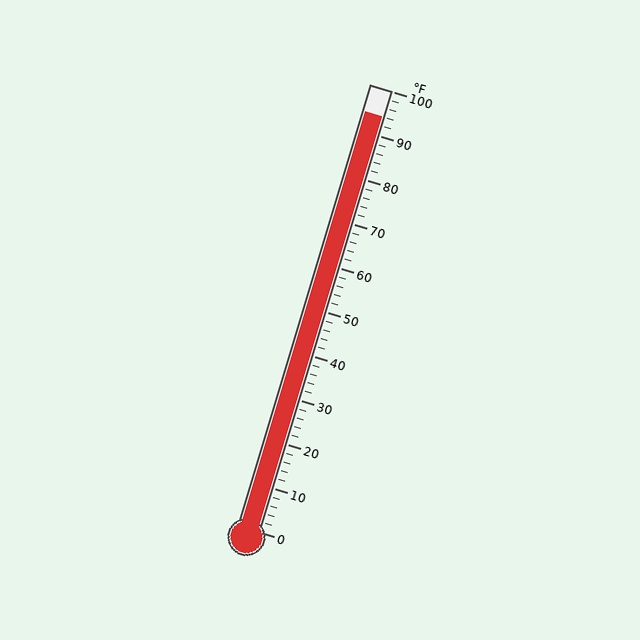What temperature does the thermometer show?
The thermometer shows approximately 94°F.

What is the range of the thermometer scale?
The thermometer scale ranges from 0°F to 100°F.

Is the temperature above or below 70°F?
The temperature is above 70°F.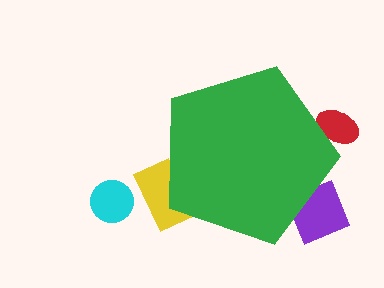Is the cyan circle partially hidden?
No, the cyan circle is fully visible.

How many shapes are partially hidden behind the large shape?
3 shapes are partially hidden.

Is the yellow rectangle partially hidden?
Yes, the yellow rectangle is partially hidden behind the green pentagon.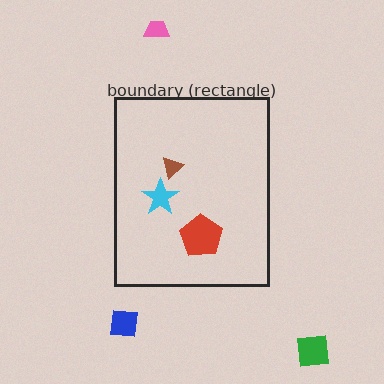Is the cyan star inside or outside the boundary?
Inside.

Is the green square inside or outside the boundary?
Outside.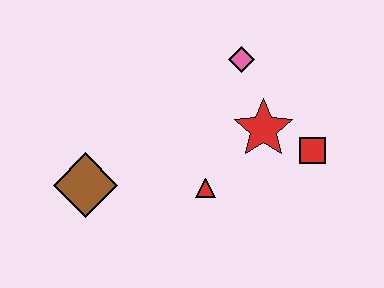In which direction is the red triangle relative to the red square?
The red triangle is to the left of the red square.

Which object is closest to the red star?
The red square is closest to the red star.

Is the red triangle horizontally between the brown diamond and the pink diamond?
Yes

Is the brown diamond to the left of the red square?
Yes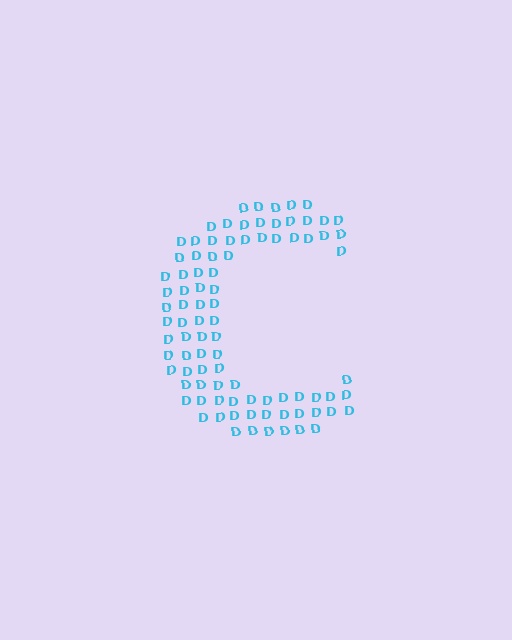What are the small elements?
The small elements are letter D's.